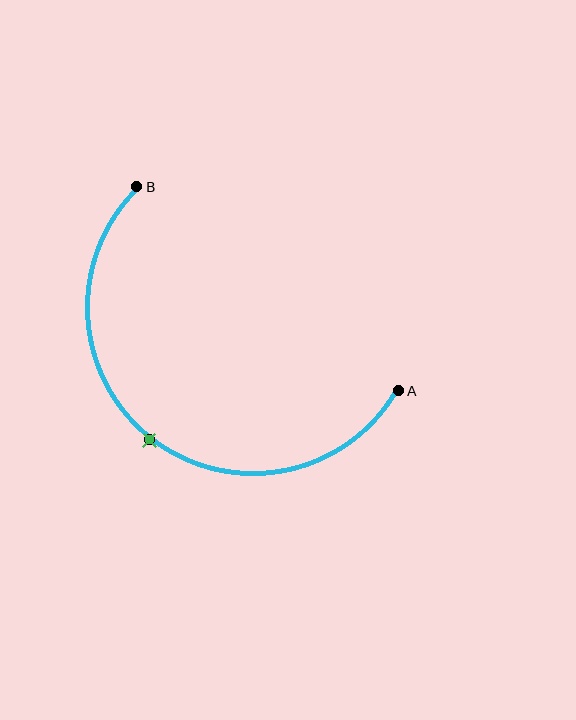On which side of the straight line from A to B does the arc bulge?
The arc bulges below and to the left of the straight line connecting A and B.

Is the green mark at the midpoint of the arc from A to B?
Yes. The green mark lies on the arc at equal arc-length from both A and B — it is the arc midpoint.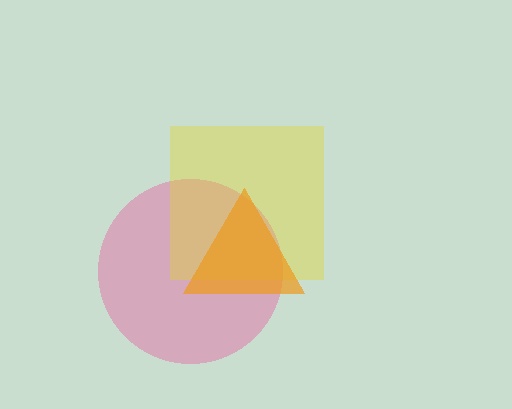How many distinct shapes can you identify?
There are 3 distinct shapes: a pink circle, a yellow square, an orange triangle.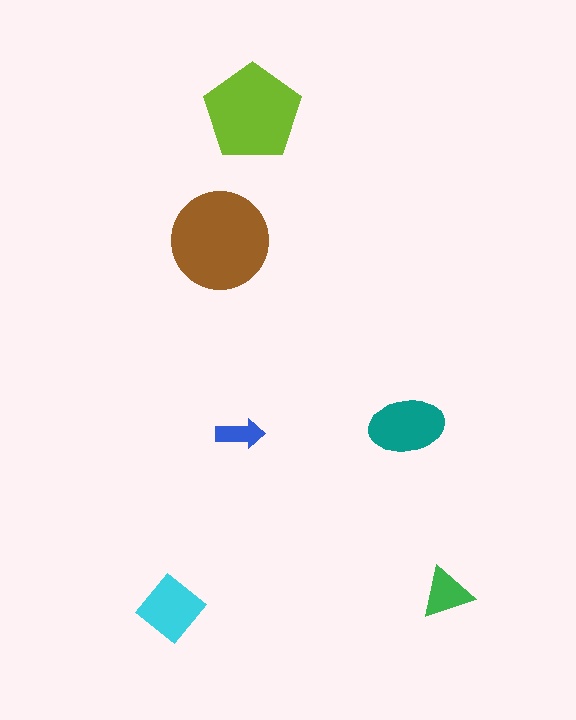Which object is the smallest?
The blue arrow.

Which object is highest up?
The lime pentagon is topmost.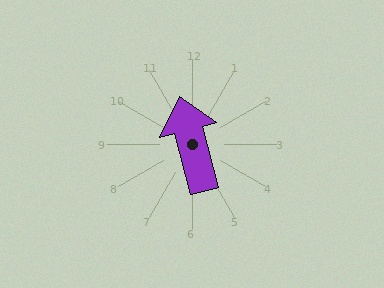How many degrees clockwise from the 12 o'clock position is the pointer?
Approximately 345 degrees.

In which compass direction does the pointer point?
North.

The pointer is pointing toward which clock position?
Roughly 12 o'clock.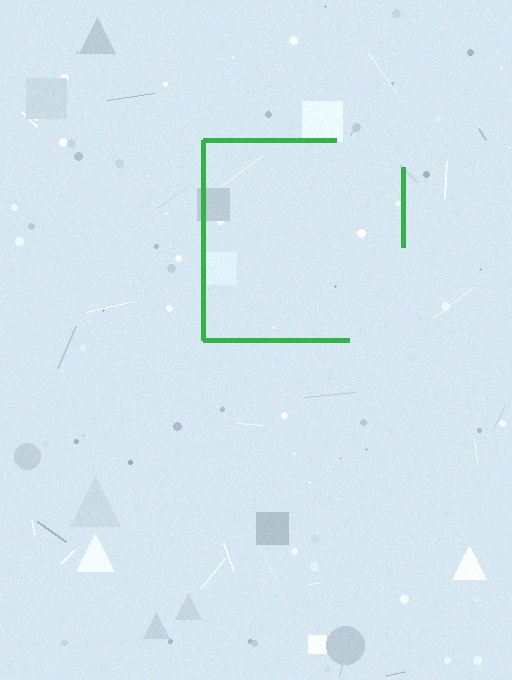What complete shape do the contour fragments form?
The contour fragments form a square.